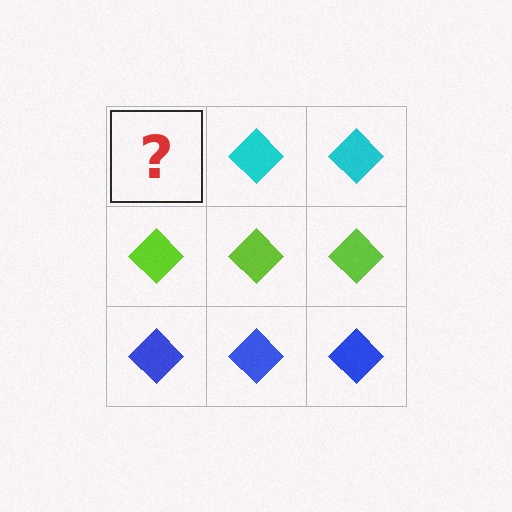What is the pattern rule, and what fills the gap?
The rule is that each row has a consistent color. The gap should be filled with a cyan diamond.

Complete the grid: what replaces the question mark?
The question mark should be replaced with a cyan diamond.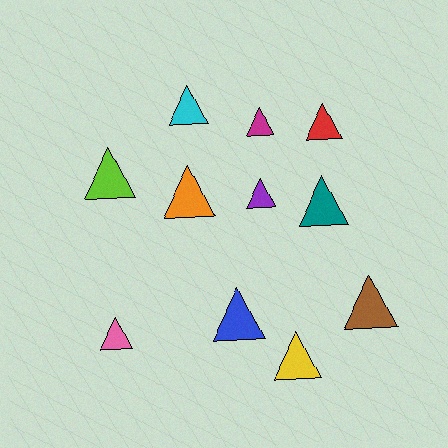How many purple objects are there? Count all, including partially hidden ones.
There is 1 purple object.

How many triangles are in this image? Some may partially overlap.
There are 11 triangles.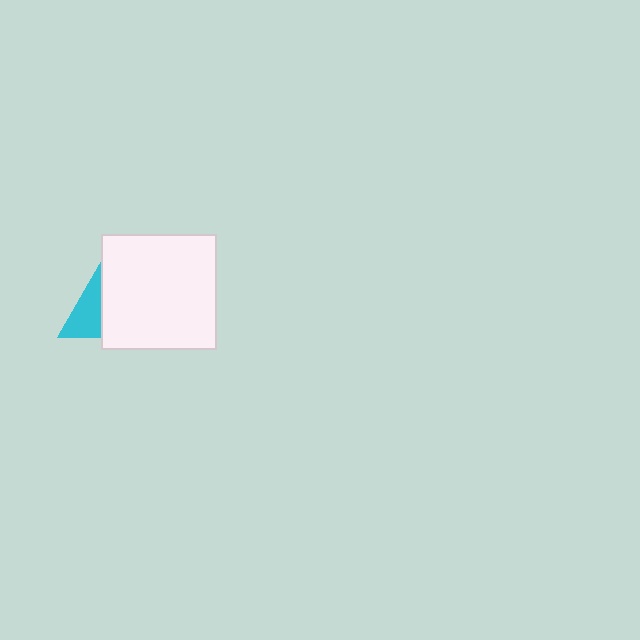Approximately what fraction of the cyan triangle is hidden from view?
Roughly 55% of the cyan triangle is hidden behind the white square.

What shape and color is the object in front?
The object in front is a white square.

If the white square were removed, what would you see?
You would see the complete cyan triangle.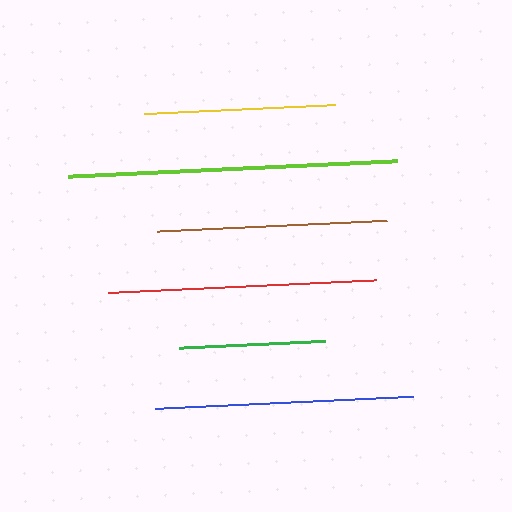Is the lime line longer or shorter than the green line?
The lime line is longer than the green line.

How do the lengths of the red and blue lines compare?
The red and blue lines are approximately the same length.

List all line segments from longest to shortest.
From longest to shortest: lime, red, blue, brown, yellow, green.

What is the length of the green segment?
The green segment is approximately 146 pixels long.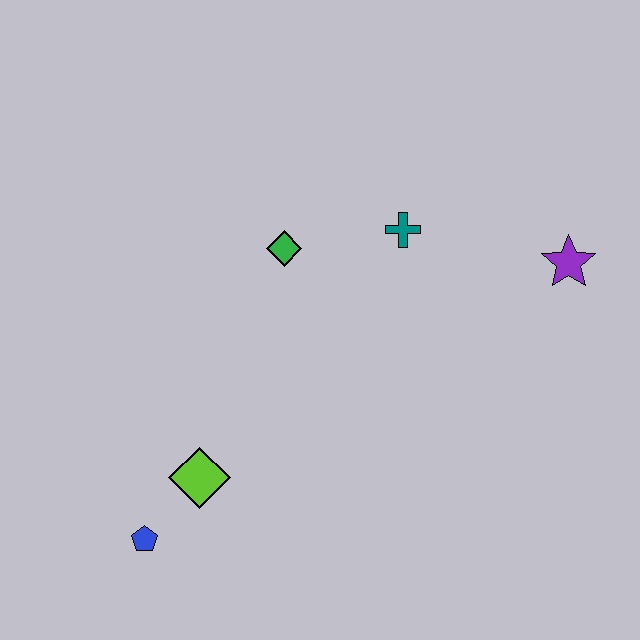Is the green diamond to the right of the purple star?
No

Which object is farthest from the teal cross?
The blue pentagon is farthest from the teal cross.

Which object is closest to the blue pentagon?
The lime diamond is closest to the blue pentagon.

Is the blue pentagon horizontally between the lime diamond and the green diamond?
No